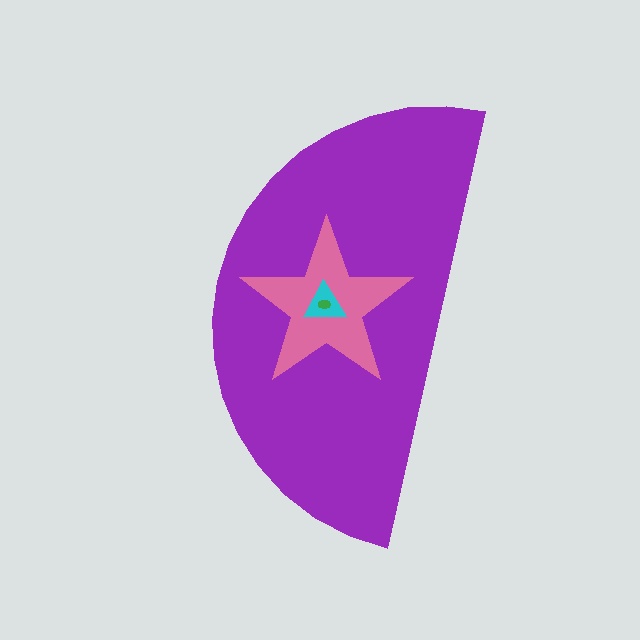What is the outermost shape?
The purple semicircle.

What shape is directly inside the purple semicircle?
The pink star.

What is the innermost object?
The green ellipse.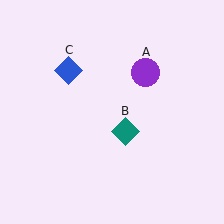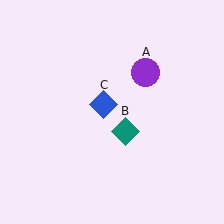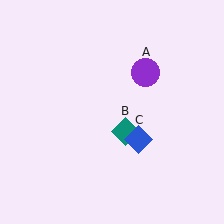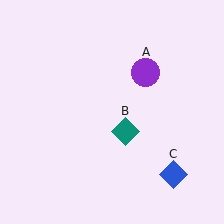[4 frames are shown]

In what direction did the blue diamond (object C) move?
The blue diamond (object C) moved down and to the right.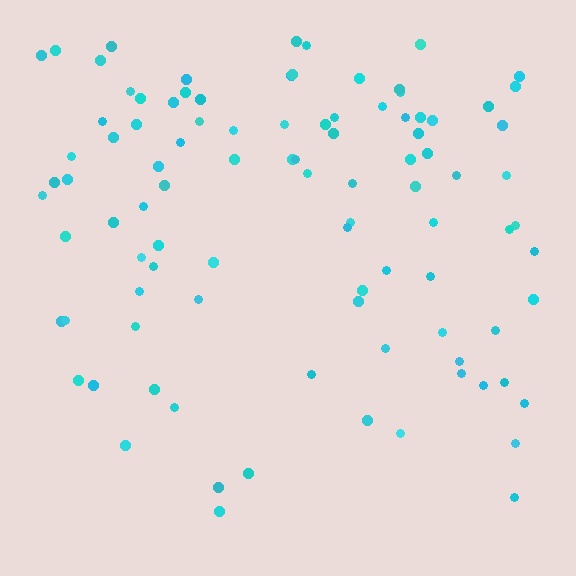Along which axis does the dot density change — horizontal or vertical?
Vertical.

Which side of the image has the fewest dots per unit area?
The bottom.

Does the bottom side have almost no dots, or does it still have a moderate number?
Still a moderate number, just noticeably fewer than the top.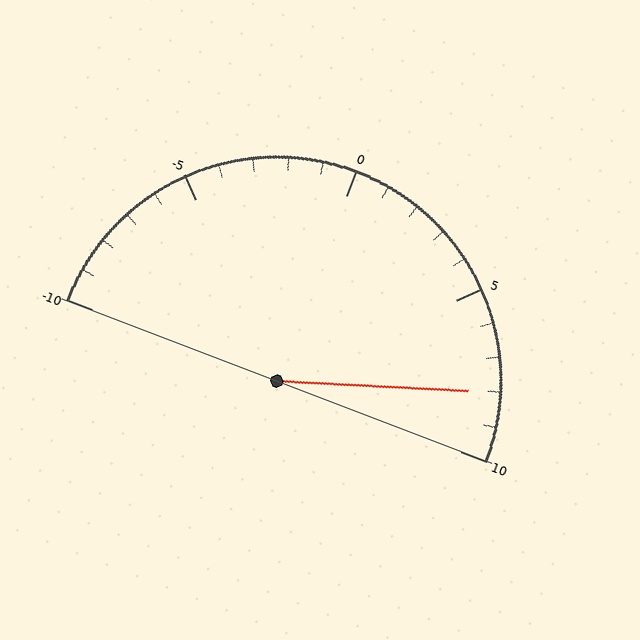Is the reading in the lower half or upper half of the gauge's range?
The reading is in the upper half of the range (-10 to 10).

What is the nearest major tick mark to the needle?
The nearest major tick mark is 10.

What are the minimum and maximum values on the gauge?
The gauge ranges from -10 to 10.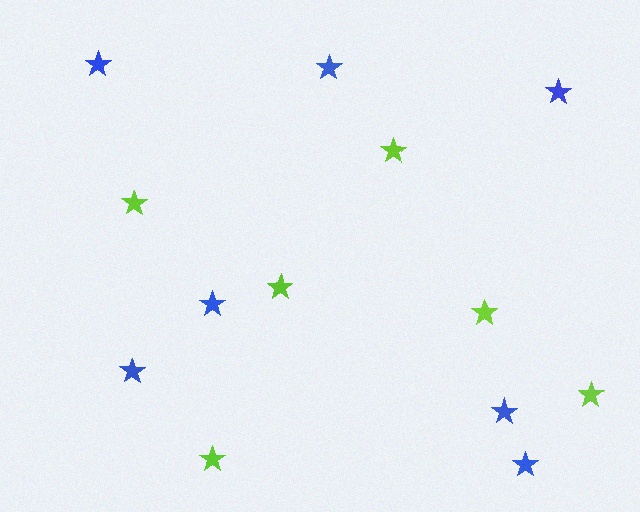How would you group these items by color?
There are 2 groups: one group of lime stars (6) and one group of blue stars (7).